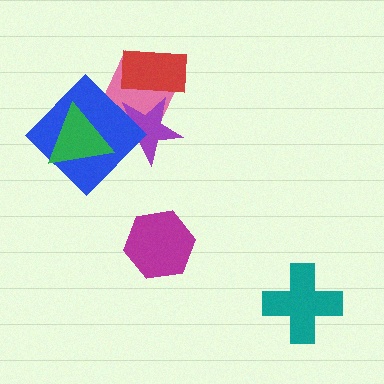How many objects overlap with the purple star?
3 objects overlap with the purple star.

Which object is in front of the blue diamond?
The green triangle is in front of the blue diamond.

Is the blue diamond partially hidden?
Yes, it is partially covered by another shape.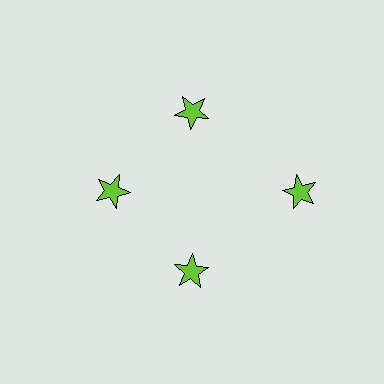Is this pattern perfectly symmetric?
No. The 4 lime stars are arranged in a ring, but one element near the 3 o'clock position is pushed outward from the center, breaking the 4-fold rotational symmetry.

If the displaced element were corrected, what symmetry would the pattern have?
It would have 4-fold rotational symmetry — the pattern would map onto itself every 90 degrees.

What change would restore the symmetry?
The symmetry would be restored by moving it inward, back onto the ring so that all 4 stars sit at equal angles and equal distance from the center.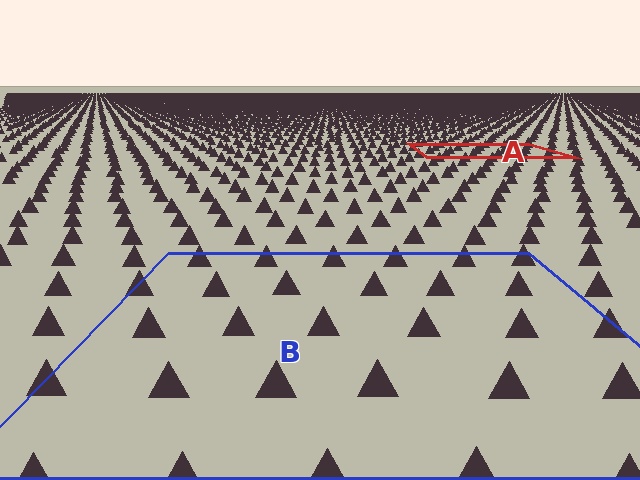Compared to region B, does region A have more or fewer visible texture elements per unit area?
Region A has more texture elements per unit area — they are packed more densely because it is farther away.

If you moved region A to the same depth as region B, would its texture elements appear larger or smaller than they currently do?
They would appear larger. At a closer depth, the same texture elements are projected at a bigger on-screen size.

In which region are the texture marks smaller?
The texture marks are smaller in region A, because it is farther away.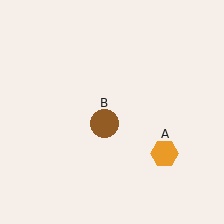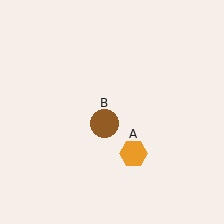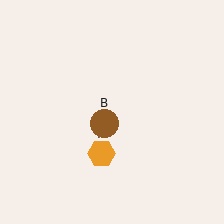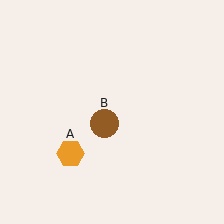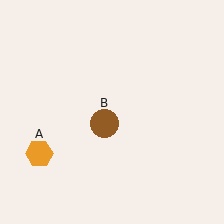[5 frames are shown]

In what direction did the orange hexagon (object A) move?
The orange hexagon (object A) moved left.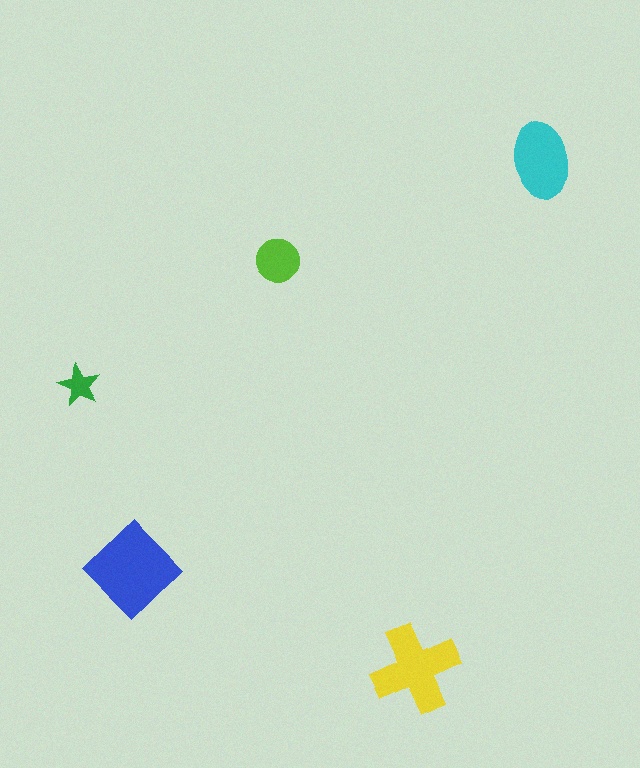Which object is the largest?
The blue diamond.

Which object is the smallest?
The green star.